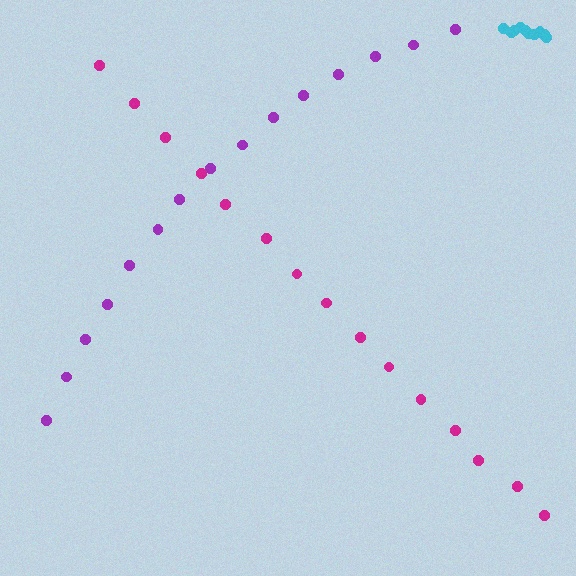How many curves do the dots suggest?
There are 3 distinct paths.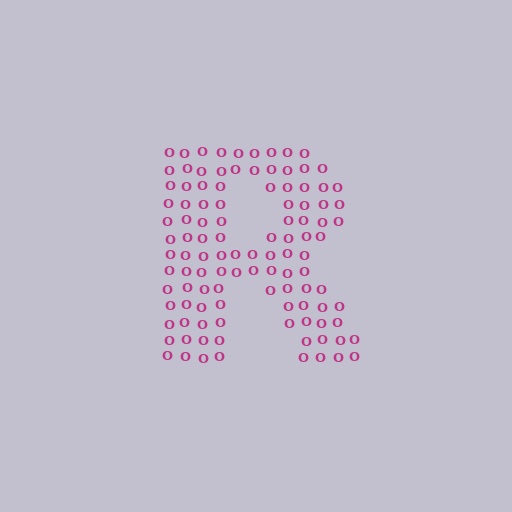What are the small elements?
The small elements are letter O's.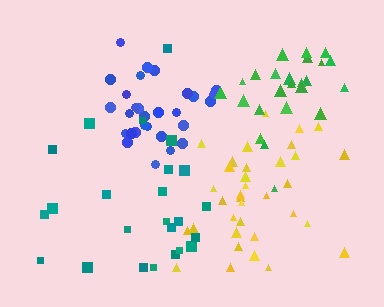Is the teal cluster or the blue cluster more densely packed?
Blue.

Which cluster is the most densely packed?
Blue.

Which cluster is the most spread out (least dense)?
Teal.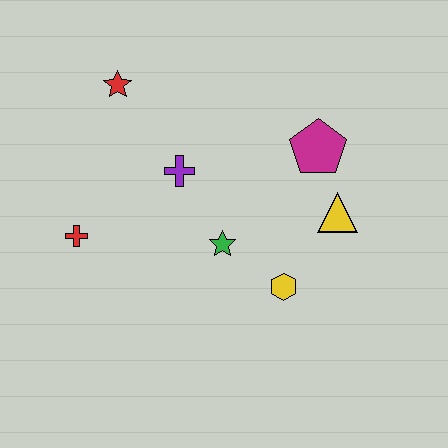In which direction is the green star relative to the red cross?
The green star is to the right of the red cross.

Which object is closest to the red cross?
The purple cross is closest to the red cross.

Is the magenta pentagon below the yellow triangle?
No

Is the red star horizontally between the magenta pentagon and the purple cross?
No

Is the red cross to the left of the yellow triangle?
Yes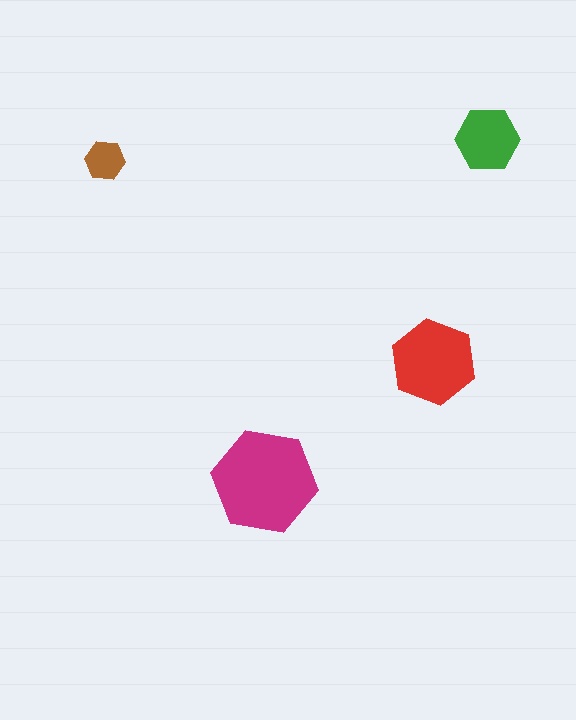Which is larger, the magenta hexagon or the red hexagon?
The magenta one.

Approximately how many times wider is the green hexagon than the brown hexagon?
About 1.5 times wider.